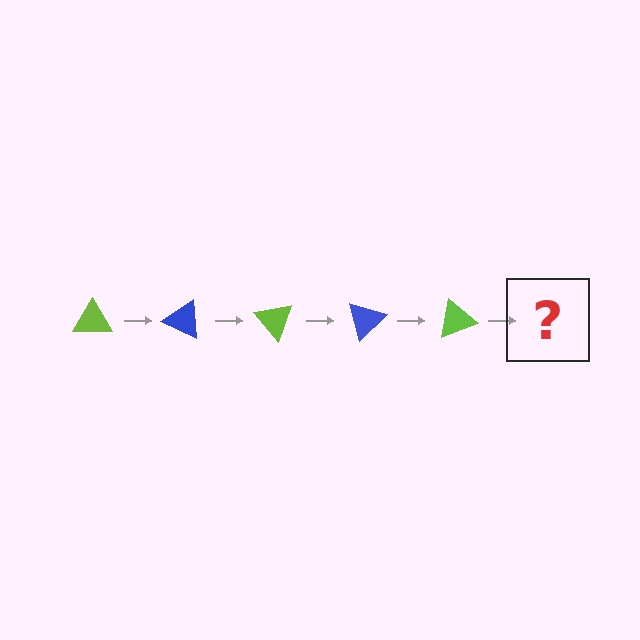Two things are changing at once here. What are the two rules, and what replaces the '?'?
The two rules are that it rotates 25 degrees each step and the color cycles through lime and blue. The '?' should be a blue triangle, rotated 125 degrees from the start.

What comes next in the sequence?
The next element should be a blue triangle, rotated 125 degrees from the start.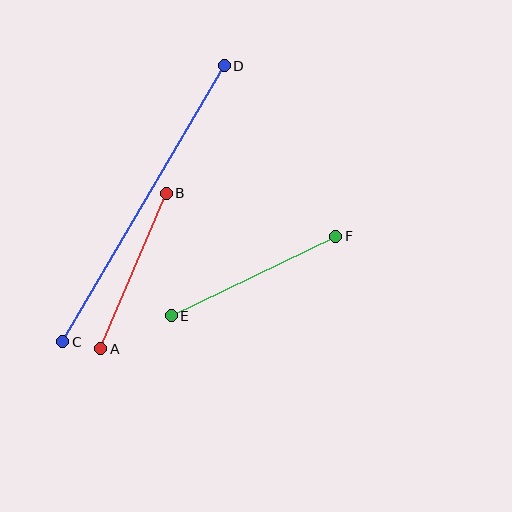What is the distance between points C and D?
The distance is approximately 320 pixels.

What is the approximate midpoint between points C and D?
The midpoint is at approximately (144, 204) pixels.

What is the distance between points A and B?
The distance is approximately 169 pixels.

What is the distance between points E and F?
The distance is approximately 183 pixels.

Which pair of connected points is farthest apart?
Points C and D are farthest apart.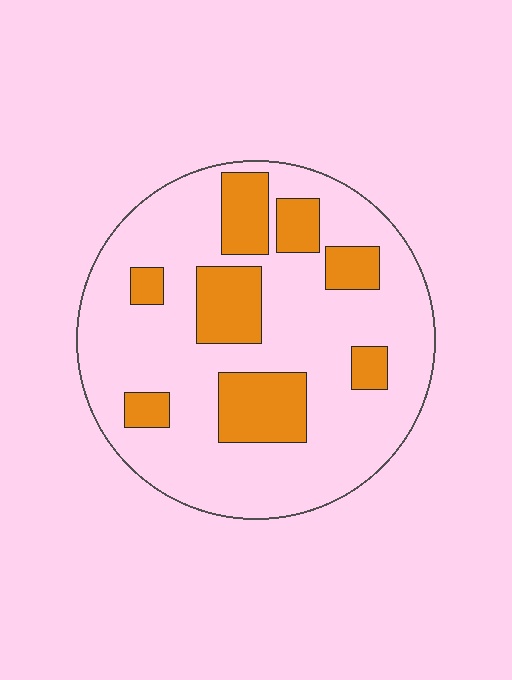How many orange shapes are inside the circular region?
8.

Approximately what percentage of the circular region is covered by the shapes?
Approximately 25%.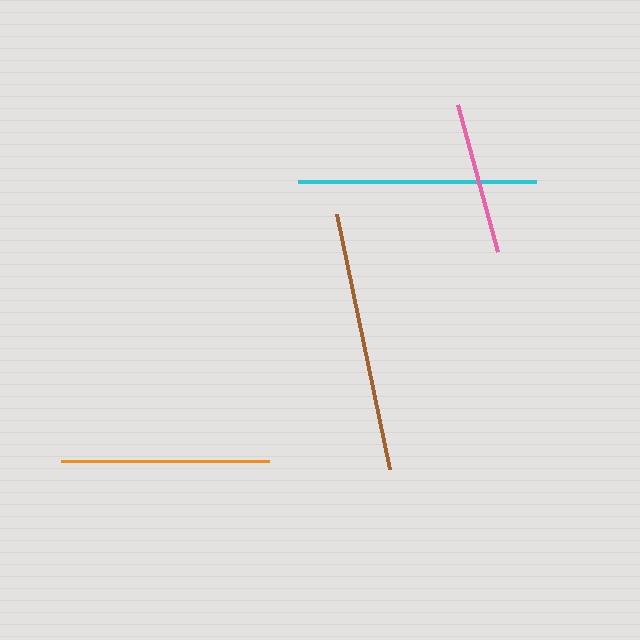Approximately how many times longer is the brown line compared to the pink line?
The brown line is approximately 1.7 times the length of the pink line.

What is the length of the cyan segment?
The cyan segment is approximately 238 pixels long.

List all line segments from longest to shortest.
From longest to shortest: brown, cyan, orange, pink.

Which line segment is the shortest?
The pink line is the shortest at approximately 153 pixels.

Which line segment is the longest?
The brown line is the longest at approximately 260 pixels.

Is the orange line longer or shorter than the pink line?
The orange line is longer than the pink line.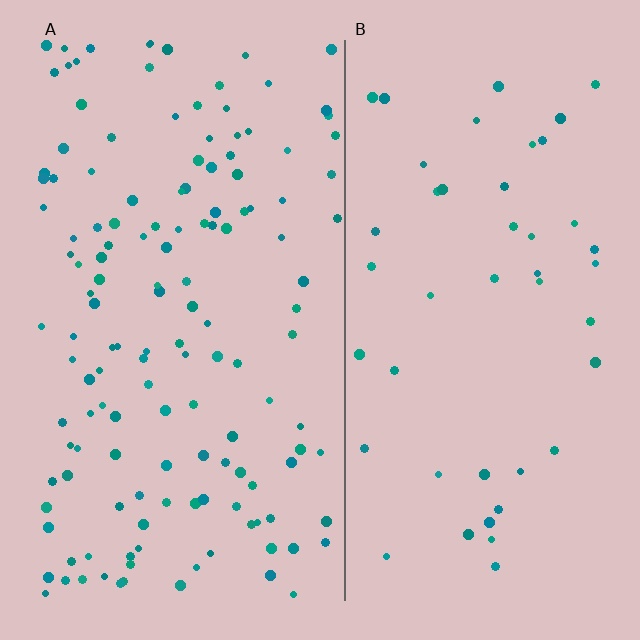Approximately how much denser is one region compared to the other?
Approximately 3.1× — region A over region B.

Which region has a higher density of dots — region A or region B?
A (the left).